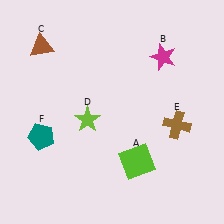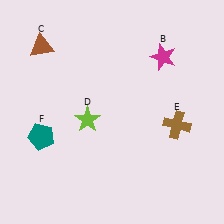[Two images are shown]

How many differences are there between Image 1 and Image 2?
There is 1 difference between the two images.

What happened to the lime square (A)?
The lime square (A) was removed in Image 2. It was in the bottom-right area of Image 1.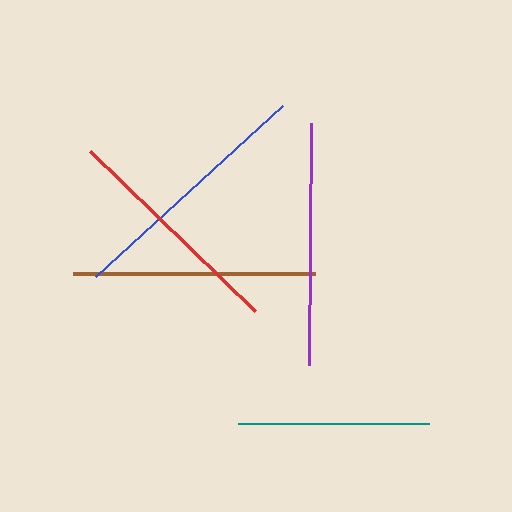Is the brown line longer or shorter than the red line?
The brown line is longer than the red line.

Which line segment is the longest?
The blue line is the longest at approximately 253 pixels.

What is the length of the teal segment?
The teal segment is approximately 191 pixels long.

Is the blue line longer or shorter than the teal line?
The blue line is longer than the teal line.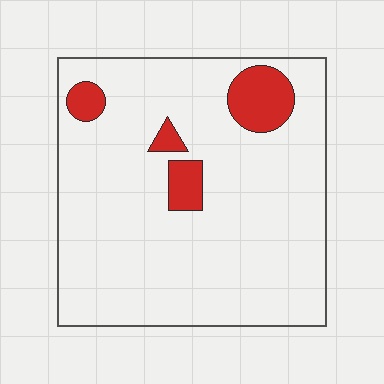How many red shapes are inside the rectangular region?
4.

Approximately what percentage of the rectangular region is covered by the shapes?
Approximately 10%.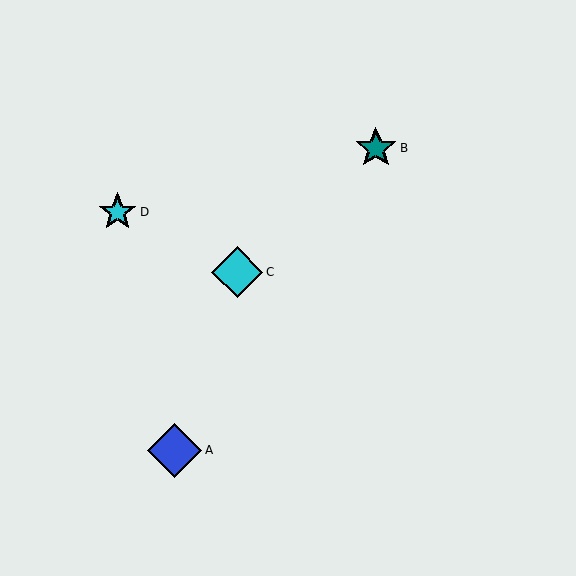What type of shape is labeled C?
Shape C is a cyan diamond.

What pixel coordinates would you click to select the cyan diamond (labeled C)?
Click at (237, 272) to select the cyan diamond C.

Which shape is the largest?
The blue diamond (labeled A) is the largest.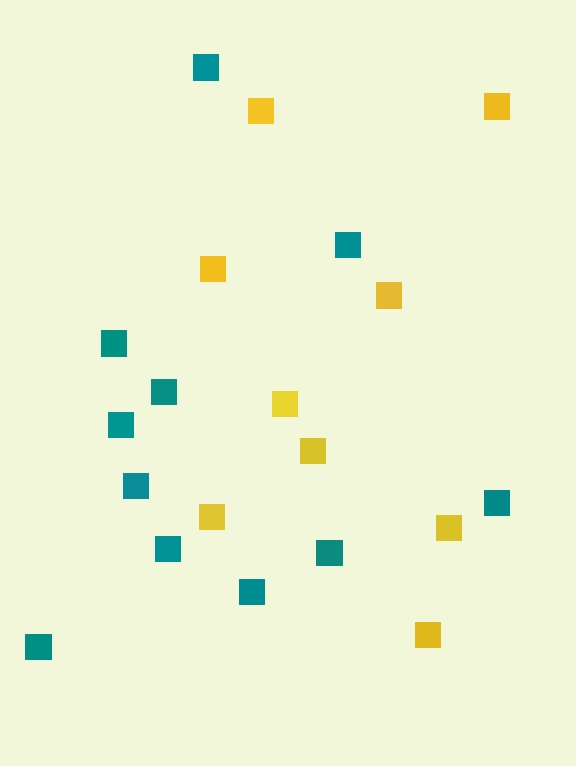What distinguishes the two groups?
There are 2 groups: one group of teal squares (11) and one group of yellow squares (9).